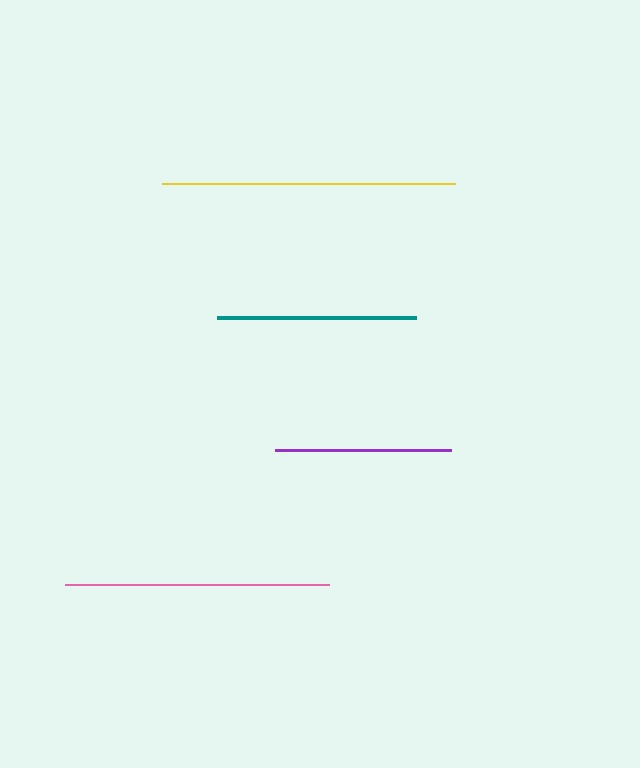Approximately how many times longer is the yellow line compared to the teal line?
The yellow line is approximately 1.5 times the length of the teal line.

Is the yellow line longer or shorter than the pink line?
The yellow line is longer than the pink line.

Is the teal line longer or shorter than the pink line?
The pink line is longer than the teal line.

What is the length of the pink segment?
The pink segment is approximately 264 pixels long.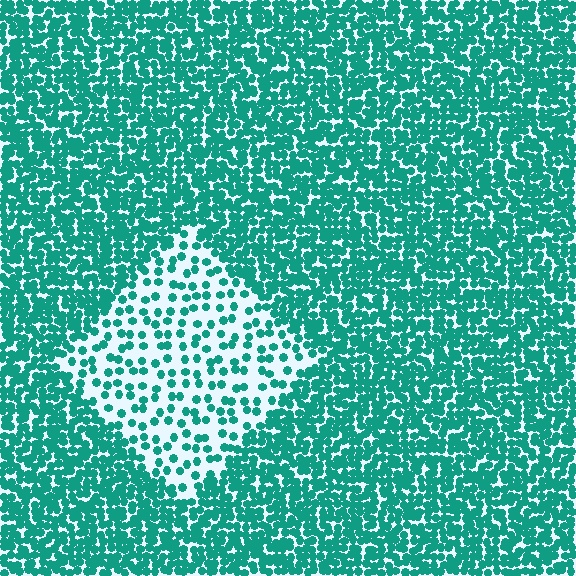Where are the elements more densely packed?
The elements are more densely packed outside the diamond boundary.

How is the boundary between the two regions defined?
The boundary is defined by a change in element density (approximately 2.8x ratio). All elements are the same color, size, and shape.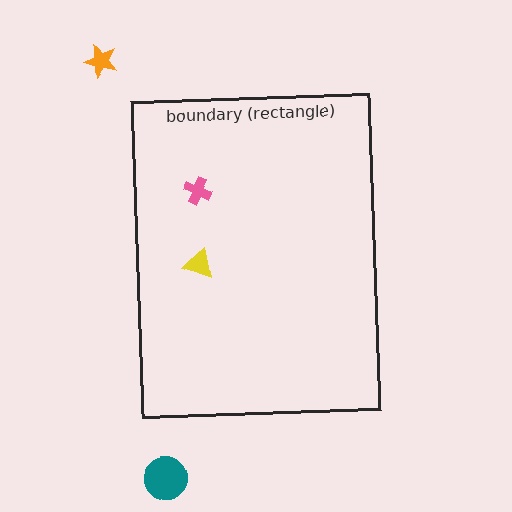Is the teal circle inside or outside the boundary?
Outside.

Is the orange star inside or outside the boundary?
Outside.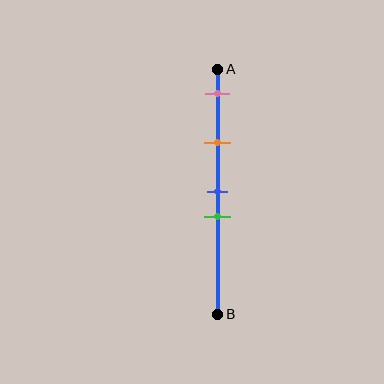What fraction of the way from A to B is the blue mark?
The blue mark is approximately 50% (0.5) of the way from A to B.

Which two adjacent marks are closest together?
The blue and green marks are the closest adjacent pair.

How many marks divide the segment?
There are 4 marks dividing the segment.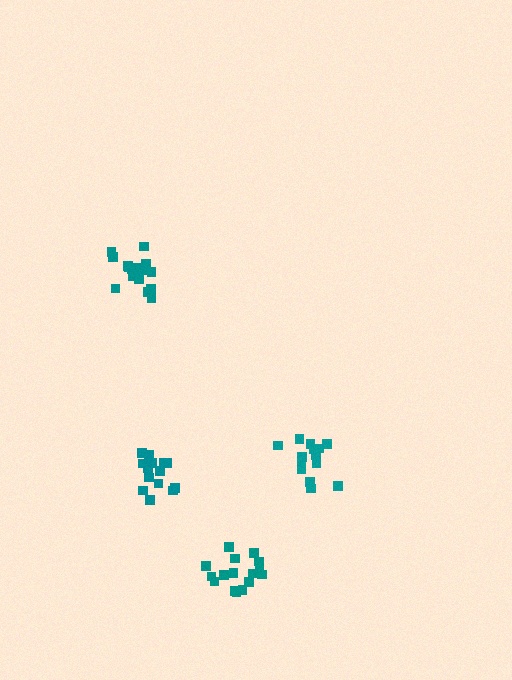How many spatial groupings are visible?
There are 4 spatial groupings.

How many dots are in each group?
Group 1: 15 dots, Group 2: 16 dots, Group 3: 15 dots, Group 4: 17 dots (63 total).